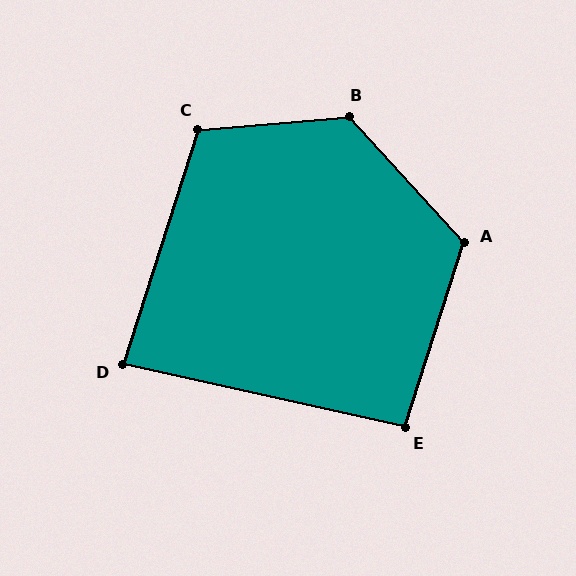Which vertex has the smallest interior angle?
D, at approximately 85 degrees.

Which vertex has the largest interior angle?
B, at approximately 127 degrees.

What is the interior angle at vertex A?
Approximately 120 degrees (obtuse).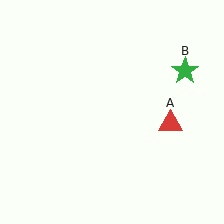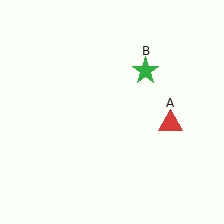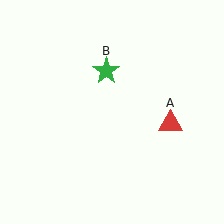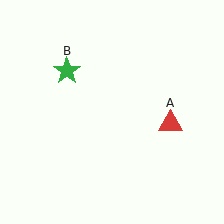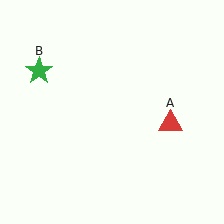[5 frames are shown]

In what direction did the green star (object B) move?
The green star (object B) moved left.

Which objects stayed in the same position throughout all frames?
Red triangle (object A) remained stationary.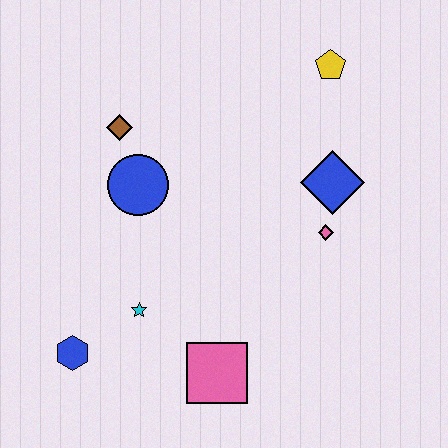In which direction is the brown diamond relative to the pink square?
The brown diamond is above the pink square.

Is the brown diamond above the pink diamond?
Yes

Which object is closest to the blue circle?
The brown diamond is closest to the blue circle.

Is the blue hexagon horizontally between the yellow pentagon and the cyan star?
No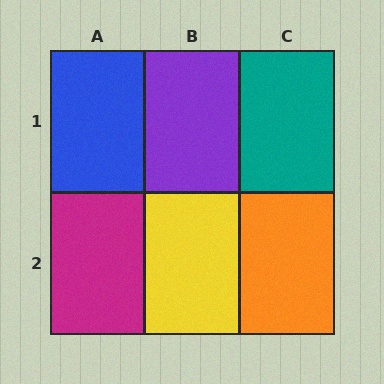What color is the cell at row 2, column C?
Orange.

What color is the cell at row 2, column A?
Magenta.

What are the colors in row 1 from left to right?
Blue, purple, teal.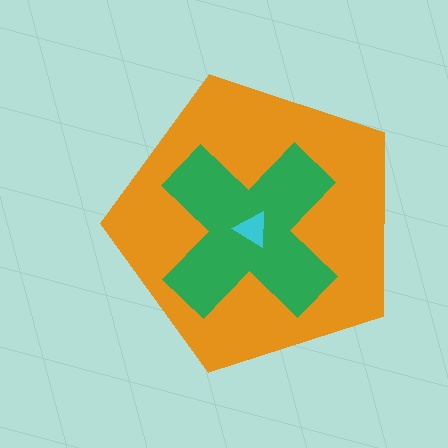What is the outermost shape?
The orange pentagon.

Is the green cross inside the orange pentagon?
Yes.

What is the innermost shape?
The cyan triangle.